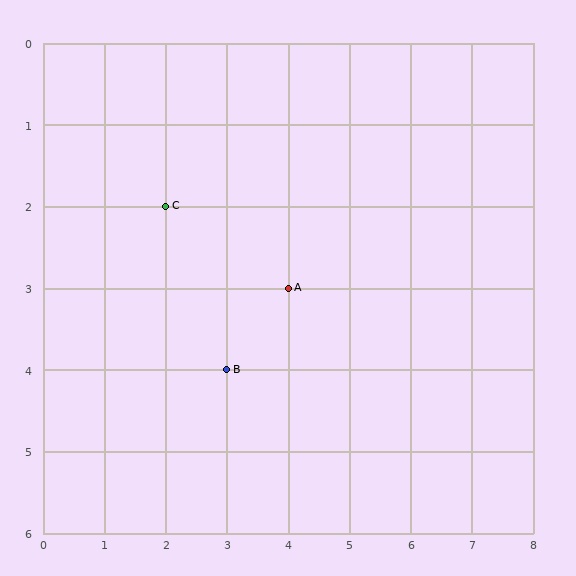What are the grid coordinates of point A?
Point A is at grid coordinates (4, 3).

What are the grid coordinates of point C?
Point C is at grid coordinates (2, 2).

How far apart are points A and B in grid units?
Points A and B are 1 column and 1 row apart (about 1.4 grid units diagonally).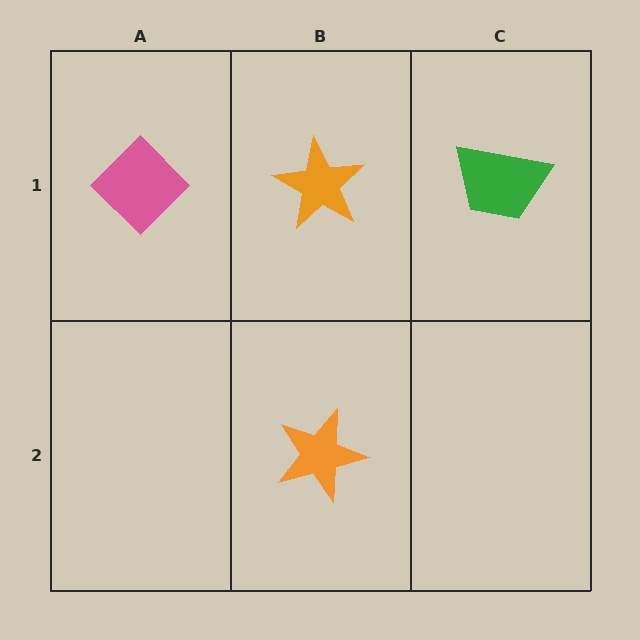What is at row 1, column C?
A green trapezoid.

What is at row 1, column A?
A pink diamond.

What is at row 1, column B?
An orange star.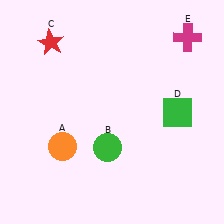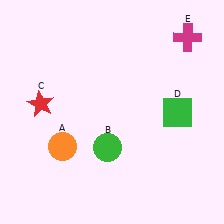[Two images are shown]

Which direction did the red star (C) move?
The red star (C) moved down.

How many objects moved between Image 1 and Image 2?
1 object moved between the two images.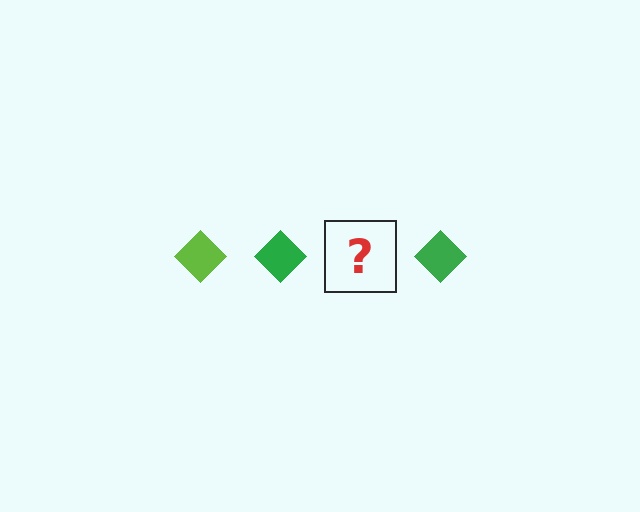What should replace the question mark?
The question mark should be replaced with a lime diamond.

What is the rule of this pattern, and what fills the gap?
The rule is that the pattern cycles through lime, green diamonds. The gap should be filled with a lime diamond.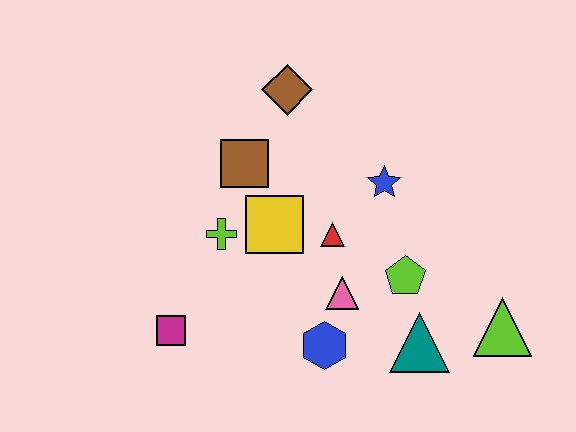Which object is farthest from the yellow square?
The lime triangle is farthest from the yellow square.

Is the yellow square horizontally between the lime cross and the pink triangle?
Yes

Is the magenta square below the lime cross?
Yes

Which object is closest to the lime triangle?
The teal triangle is closest to the lime triangle.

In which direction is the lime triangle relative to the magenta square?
The lime triangle is to the right of the magenta square.